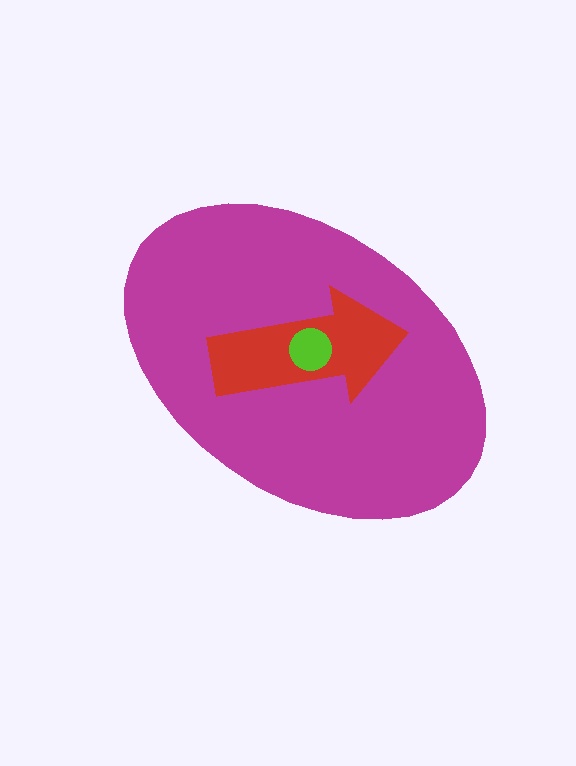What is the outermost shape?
The magenta ellipse.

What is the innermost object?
The lime circle.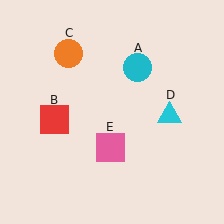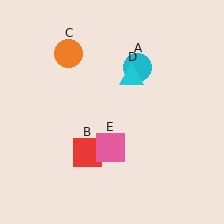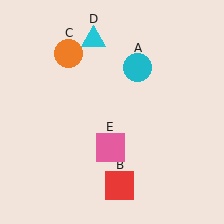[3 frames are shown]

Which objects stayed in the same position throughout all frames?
Cyan circle (object A) and orange circle (object C) and pink square (object E) remained stationary.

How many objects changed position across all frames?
2 objects changed position: red square (object B), cyan triangle (object D).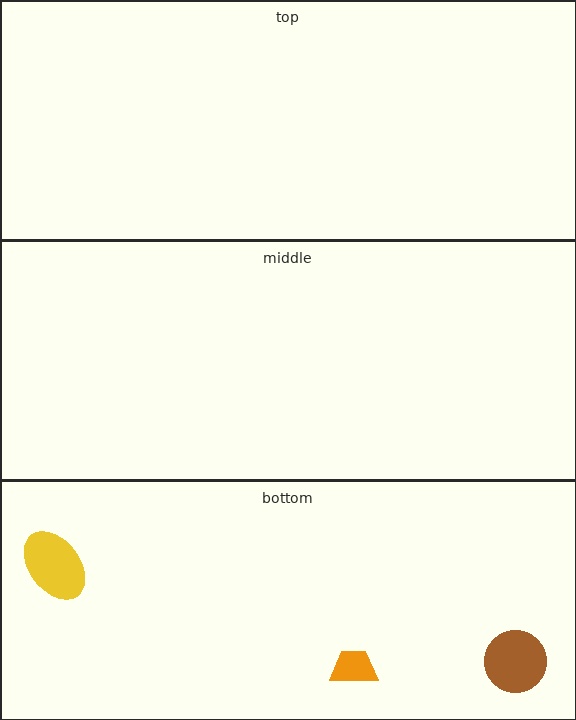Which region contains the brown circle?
The bottom region.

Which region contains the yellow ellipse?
The bottom region.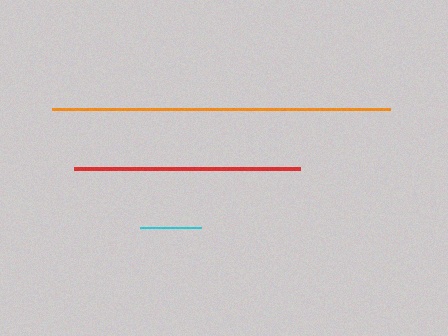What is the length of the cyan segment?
The cyan segment is approximately 61 pixels long.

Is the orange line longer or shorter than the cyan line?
The orange line is longer than the cyan line.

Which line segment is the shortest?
The cyan line is the shortest at approximately 61 pixels.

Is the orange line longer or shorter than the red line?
The orange line is longer than the red line.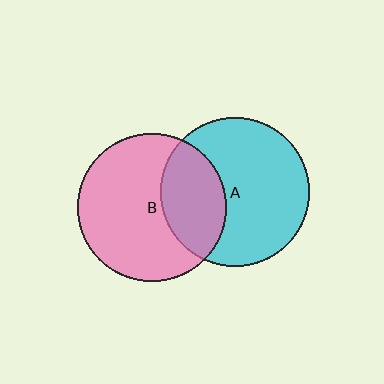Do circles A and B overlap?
Yes.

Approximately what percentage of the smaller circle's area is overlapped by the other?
Approximately 30%.